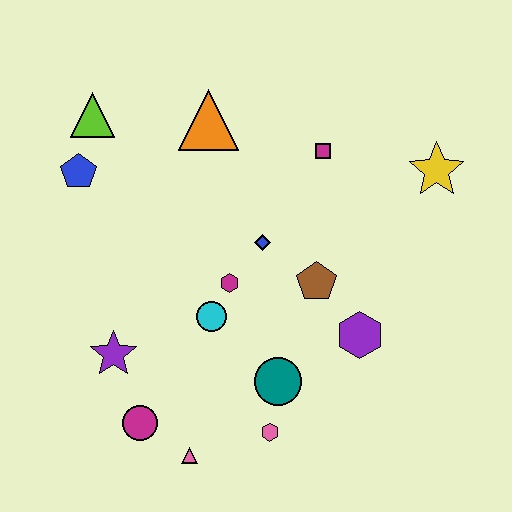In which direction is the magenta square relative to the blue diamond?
The magenta square is above the blue diamond.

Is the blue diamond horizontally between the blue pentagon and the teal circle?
Yes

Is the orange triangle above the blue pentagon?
Yes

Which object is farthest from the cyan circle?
The yellow star is farthest from the cyan circle.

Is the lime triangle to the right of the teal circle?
No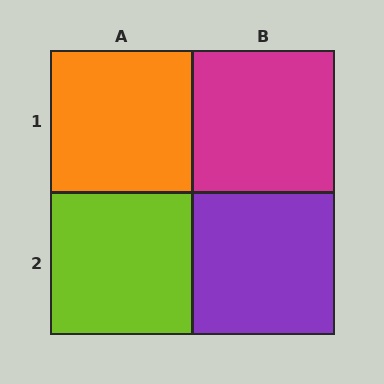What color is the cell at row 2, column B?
Purple.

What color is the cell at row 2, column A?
Lime.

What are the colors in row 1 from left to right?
Orange, magenta.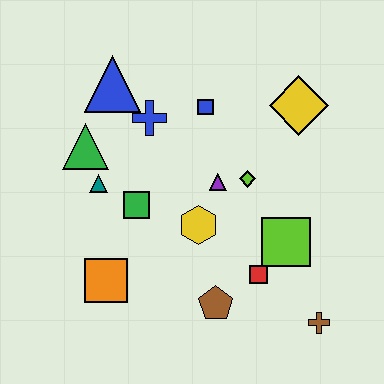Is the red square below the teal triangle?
Yes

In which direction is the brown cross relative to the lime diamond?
The brown cross is below the lime diamond.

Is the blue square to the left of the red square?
Yes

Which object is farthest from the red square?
The blue triangle is farthest from the red square.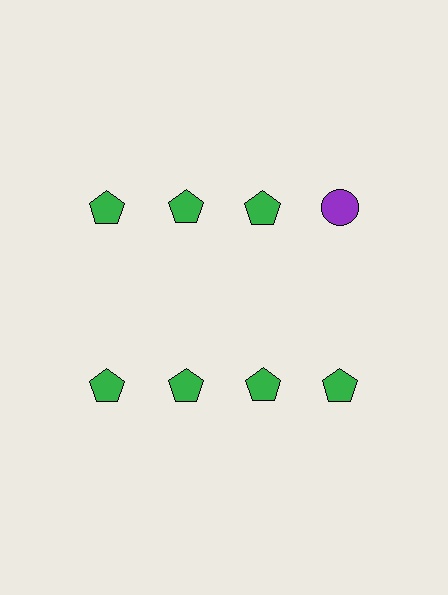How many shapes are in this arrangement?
There are 8 shapes arranged in a grid pattern.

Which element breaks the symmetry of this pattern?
The purple circle in the top row, second from right column breaks the symmetry. All other shapes are green pentagons.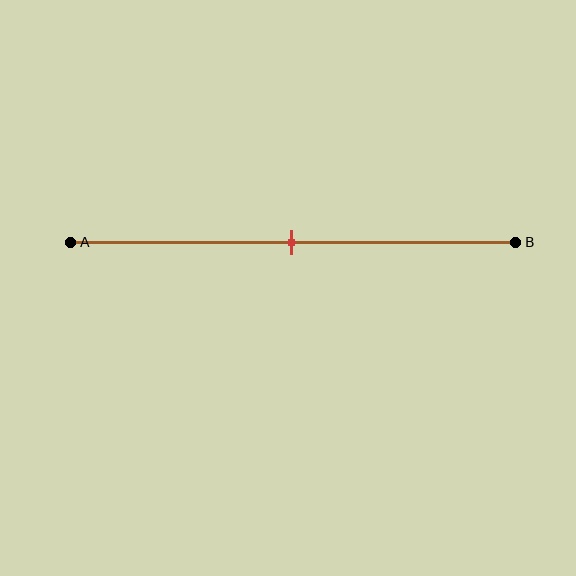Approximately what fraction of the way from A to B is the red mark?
The red mark is approximately 50% of the way from A to B.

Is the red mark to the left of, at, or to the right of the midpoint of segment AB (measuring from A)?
The red mark is approximately at the midpoint of segment AB.